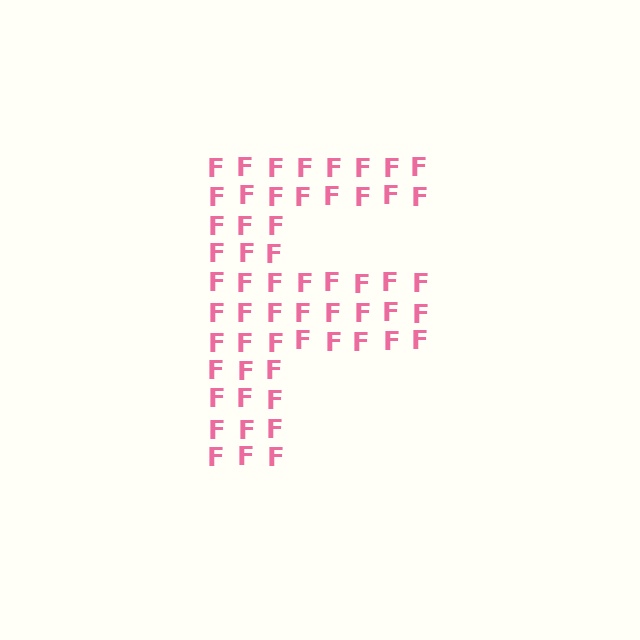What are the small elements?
The small elements are letter F's.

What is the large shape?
The large shape is the letter F.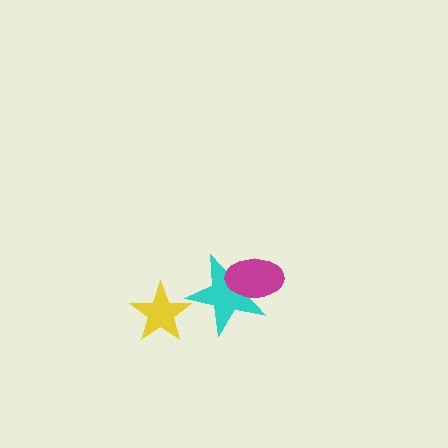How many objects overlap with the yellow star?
0 objects overlap with the yellow star.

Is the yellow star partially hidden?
No, no other shape covers it.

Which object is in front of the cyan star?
The magenta ellipse is in front of the cyan star.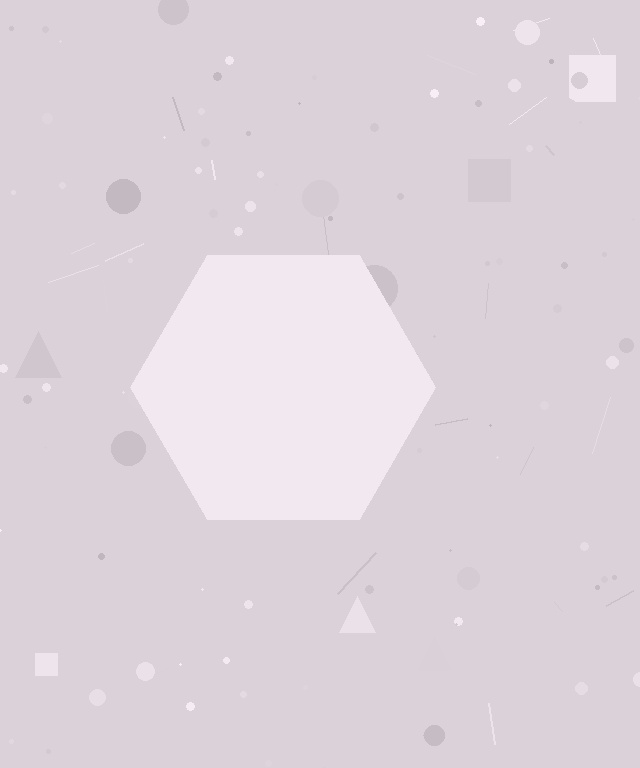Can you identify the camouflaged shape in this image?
The camouflaged shape is a hexagon.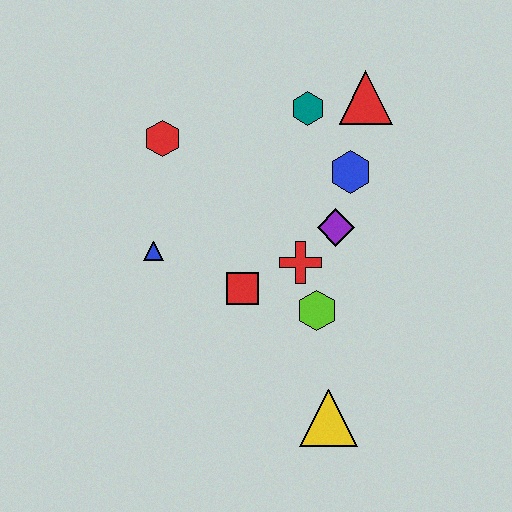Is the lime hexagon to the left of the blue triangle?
No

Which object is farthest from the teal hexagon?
The yellow triangle is farthest from the teal hexagon.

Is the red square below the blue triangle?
Yes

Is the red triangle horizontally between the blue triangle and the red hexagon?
No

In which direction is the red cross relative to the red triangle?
The red cross is below the red triangle.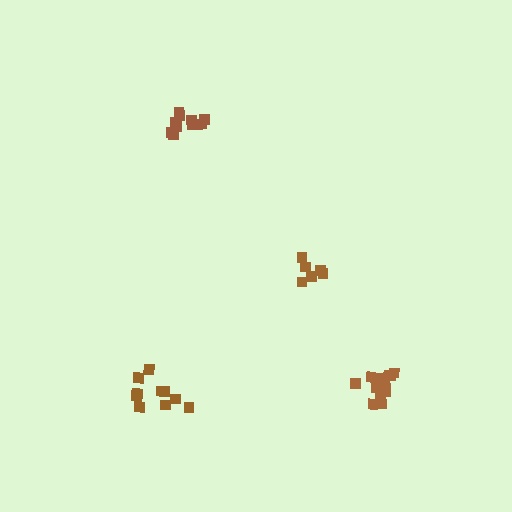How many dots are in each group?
Group 1: 7 dots, Group 2: 10 dots, Group 3: 11 dots, Group 4: 13 dots (41 total).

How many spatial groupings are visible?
There are 4 spatial groupings.